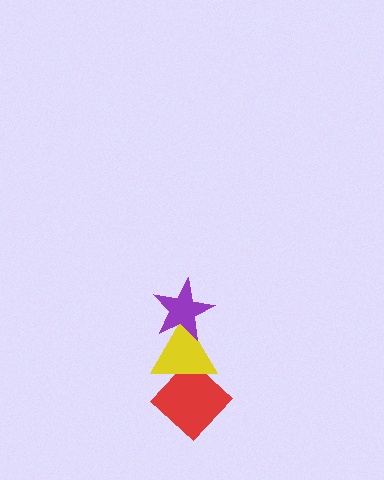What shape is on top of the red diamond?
The yellow triangle is on top of the red diamond.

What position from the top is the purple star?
The purple star is 1st from the top.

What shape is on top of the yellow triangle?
The purple star is on top of the yellow triangle.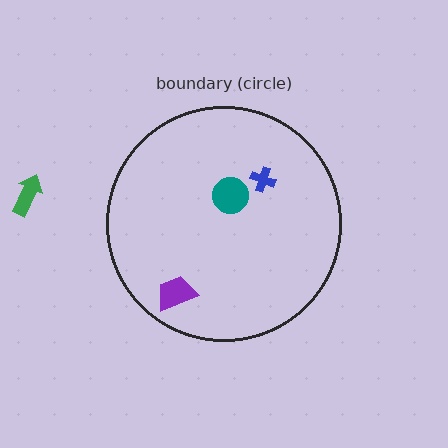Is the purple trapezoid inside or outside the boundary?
Inside.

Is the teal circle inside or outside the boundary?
Inside.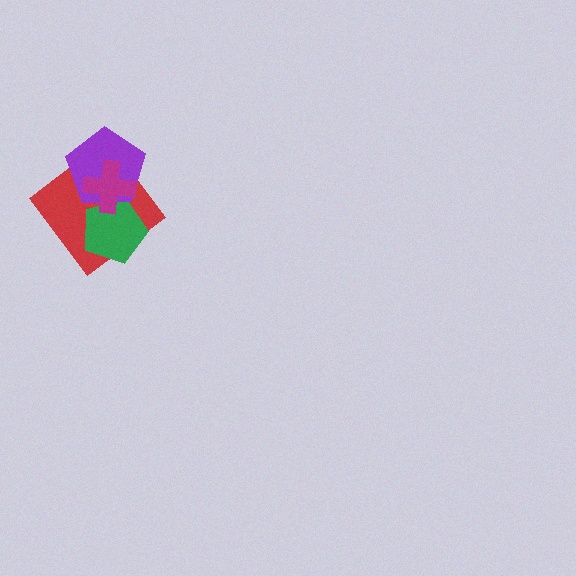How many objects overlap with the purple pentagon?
3 objects overlap with the purple pentagon.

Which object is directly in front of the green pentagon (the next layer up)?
The purple pentagon is directly in front of the green pentagon.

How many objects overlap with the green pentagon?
3 objects overlap with the green pentagon.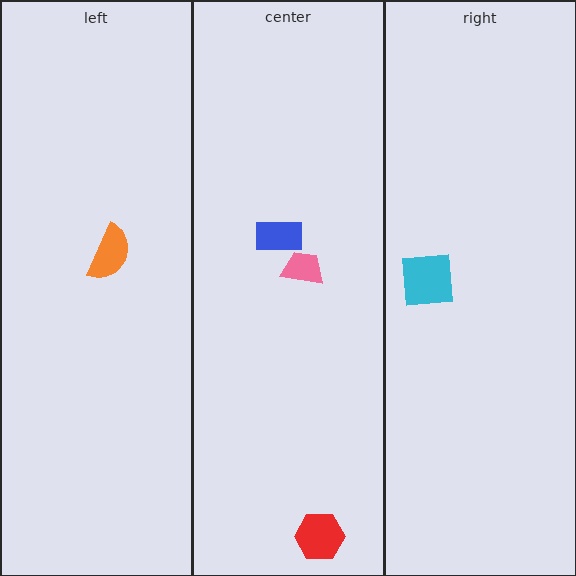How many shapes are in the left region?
1.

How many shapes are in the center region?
3.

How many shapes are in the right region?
1.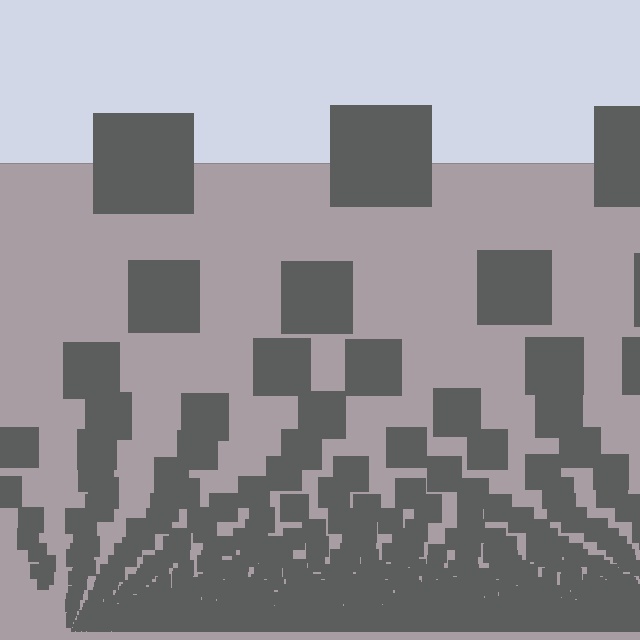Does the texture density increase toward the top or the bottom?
Density increases toward the bottom.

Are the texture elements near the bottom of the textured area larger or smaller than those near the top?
Smaller. The gradient is inverted — elements near the bottom are smaller and denser.